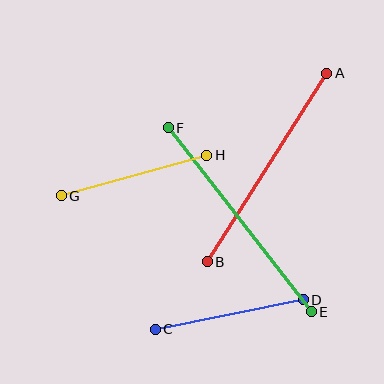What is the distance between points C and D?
The distance is approximately 151 pixels.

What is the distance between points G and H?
The distance is approximately 151 pixels.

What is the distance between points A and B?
The distance is approximately 223 pixels.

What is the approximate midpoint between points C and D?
The midpoint is at approximately (229, 315) pixels.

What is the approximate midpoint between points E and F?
The midpoint is at approximately (240, 220) pixels.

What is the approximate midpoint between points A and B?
The midpoint is at approximately (267, 167) pixels.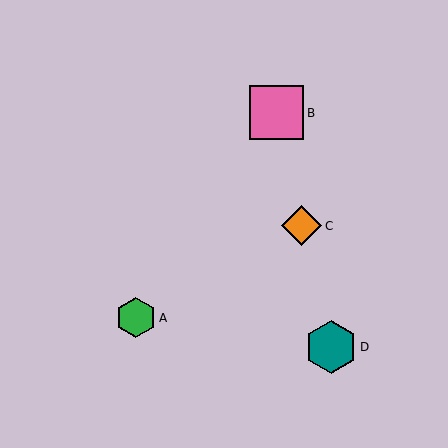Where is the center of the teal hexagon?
The center of the teal hexagon is at (331, 347).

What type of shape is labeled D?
Shape D is a teal hexagon.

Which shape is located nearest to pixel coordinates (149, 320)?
The green hexagon (labeled A) at (136, 318) is nearest to that location.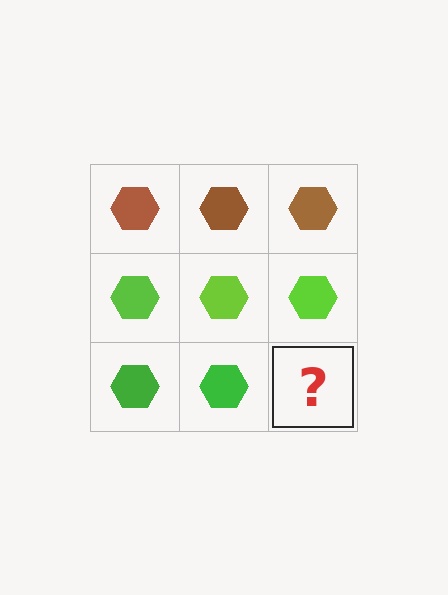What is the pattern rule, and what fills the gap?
The rule is that each row has a consistent color. The gap should be filled with a green hexagon.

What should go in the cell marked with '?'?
The missing cell should contain a green hexagon.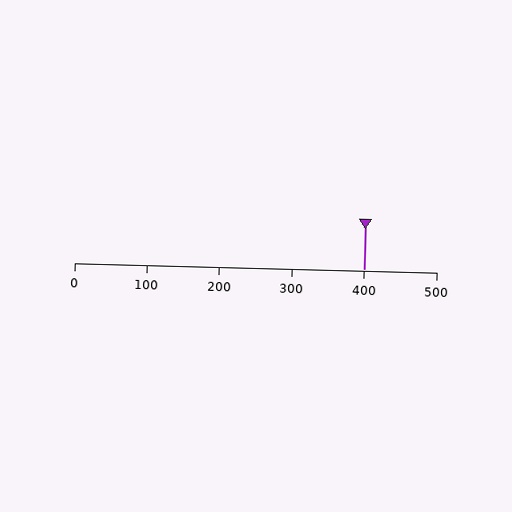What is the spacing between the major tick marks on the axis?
The major ticks are spaced 100 apart.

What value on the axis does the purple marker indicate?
The marker indicates approximately 400.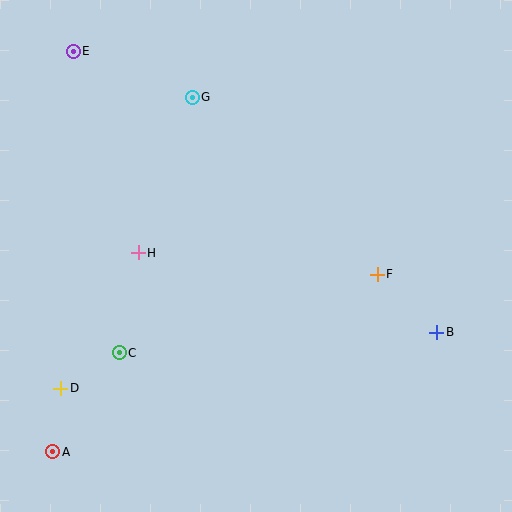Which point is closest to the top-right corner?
Point F is closest to the top-right corner.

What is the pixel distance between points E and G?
The distance between E and G is 128 pixels.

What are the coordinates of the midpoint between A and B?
The midpoint between A and B is at (245, 392).